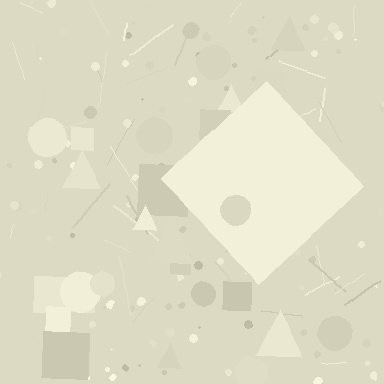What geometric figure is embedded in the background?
A diamond is embedded in the background.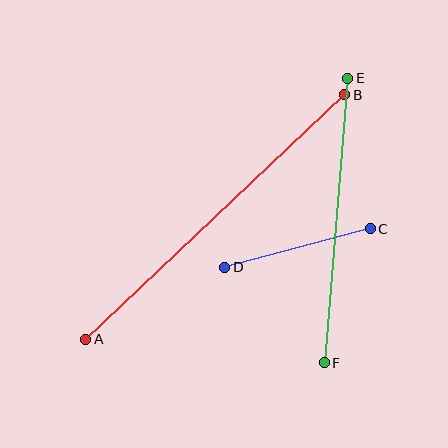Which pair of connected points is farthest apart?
Points A and B are farthest apart.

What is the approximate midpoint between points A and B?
The midpoint is at approximately (215, 217) pixels.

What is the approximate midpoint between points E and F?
The midpoint is at approximately (336, 221) pixels.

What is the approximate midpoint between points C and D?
The midpoint is at approximately (297, 248) pixels.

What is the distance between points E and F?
The distance is approximately 285 pixels.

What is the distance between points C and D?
The distance is approximately 150 pixels.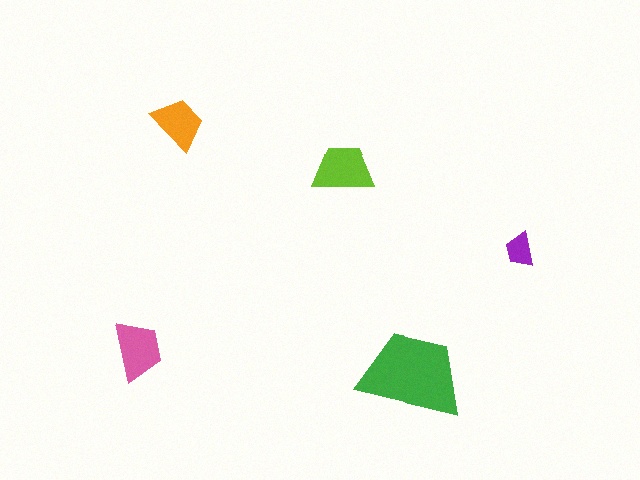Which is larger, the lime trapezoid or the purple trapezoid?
The lime one.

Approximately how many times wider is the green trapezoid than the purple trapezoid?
About 3 times wider.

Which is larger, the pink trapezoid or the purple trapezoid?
The pink one.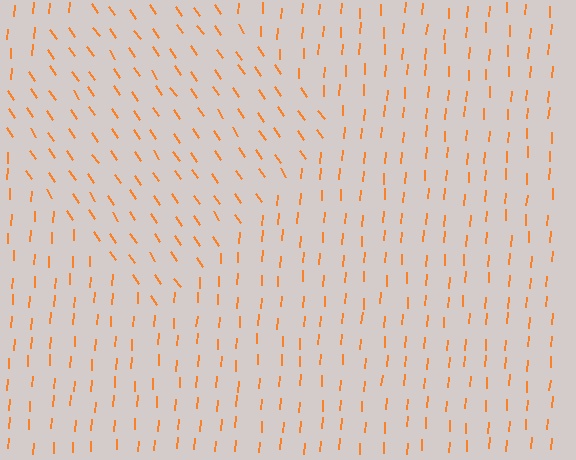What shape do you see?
I see a diamond.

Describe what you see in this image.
The image is filled with small orange line segments. A diamond region in the image has lines oriented differently from the surrounding lines, creating a visible texture boundary.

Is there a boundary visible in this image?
Yes, there is a texture boundary formed by a change in line orientation.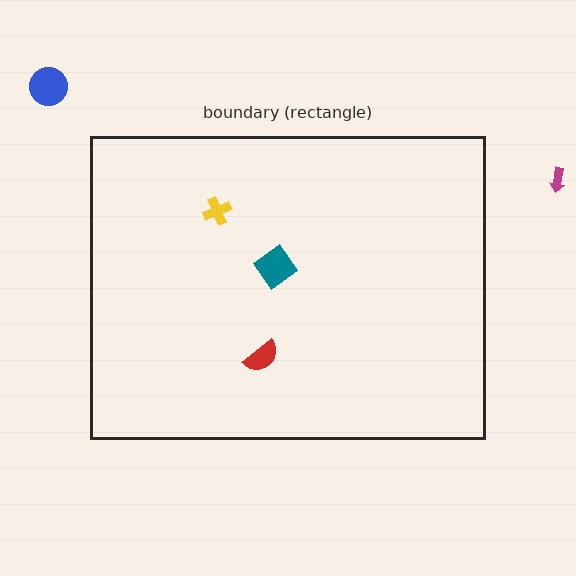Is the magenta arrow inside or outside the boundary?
Outside.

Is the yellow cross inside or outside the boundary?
Inside.